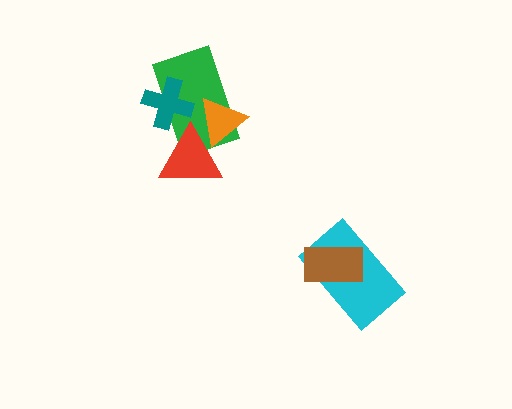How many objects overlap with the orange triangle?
2 objects overlap with the orange triangle.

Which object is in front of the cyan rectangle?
The brown rectangle is in front of the cyan rectangle.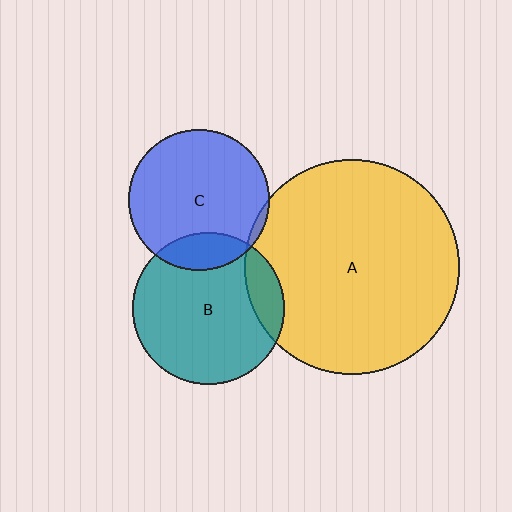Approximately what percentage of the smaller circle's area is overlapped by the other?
Approximately 15%.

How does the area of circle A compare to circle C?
Approximately 2.3 times.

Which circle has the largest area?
Circle A (yellow).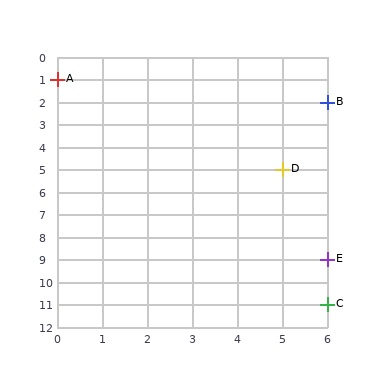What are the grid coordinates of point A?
Point A is at grid coordinates (0, 1).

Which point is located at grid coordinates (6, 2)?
Point B is at (6, 2).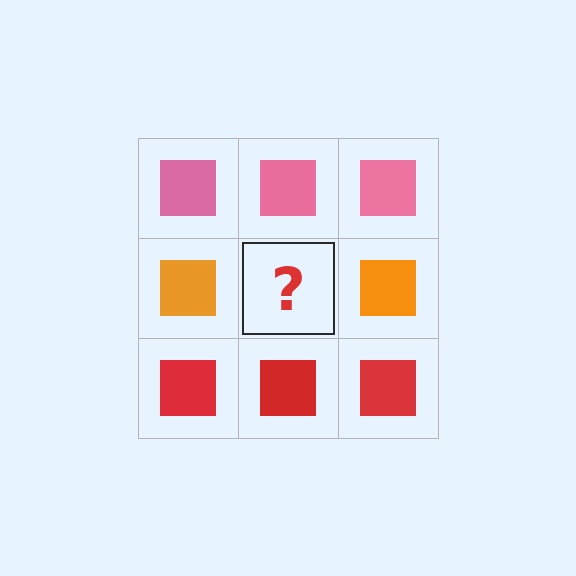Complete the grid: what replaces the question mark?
The question mark should be replaced with an orange square.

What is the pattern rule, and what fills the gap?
The rule is that each row has a consistent color. The gap should be filled with an orange square.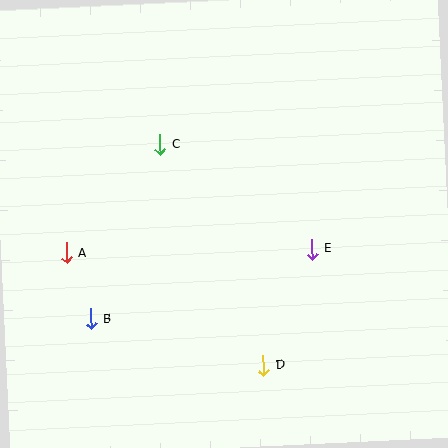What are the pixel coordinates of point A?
Point A is at (67, 253).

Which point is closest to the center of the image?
Point E at (312, 249) is closest to the center.